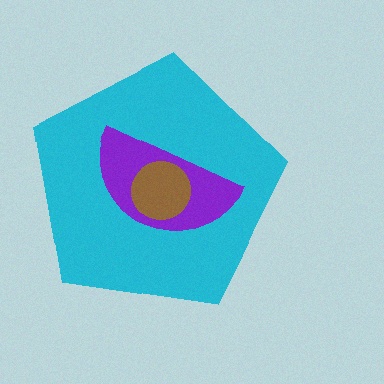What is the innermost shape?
The brown circle.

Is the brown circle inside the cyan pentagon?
Yes.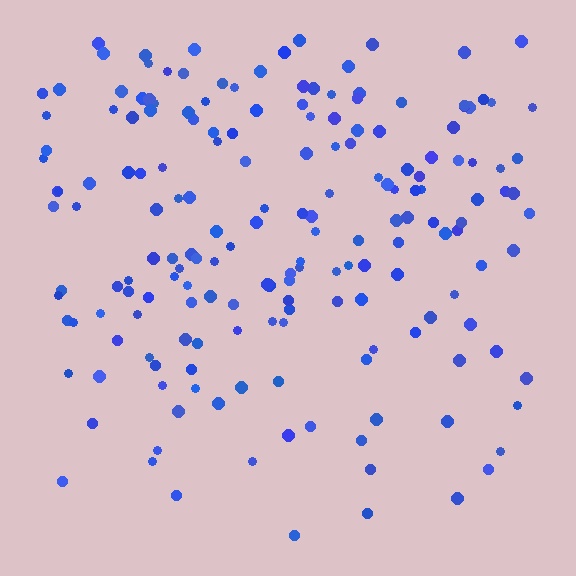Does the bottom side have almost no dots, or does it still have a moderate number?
Still a moderate number, just noticeably fewer than the top.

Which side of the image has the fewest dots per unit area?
The bottom.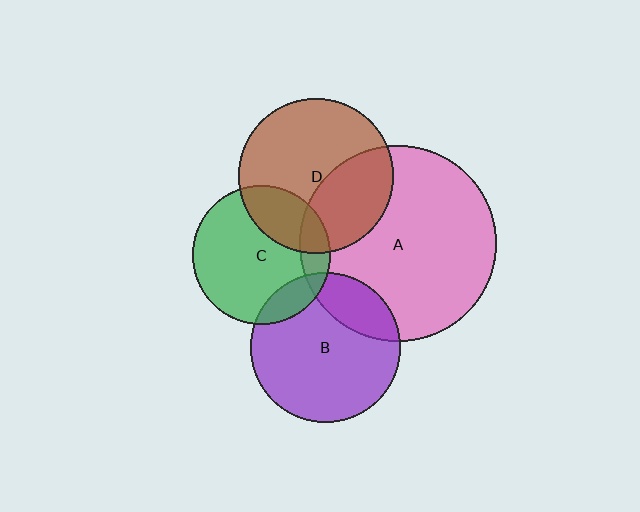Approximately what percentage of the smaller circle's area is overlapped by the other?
Approximately 15%.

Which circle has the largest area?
Circle A (pink).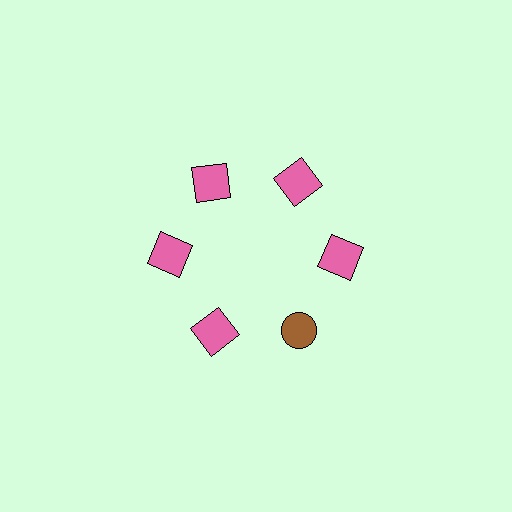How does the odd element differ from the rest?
It differs in both color (brown instead of pink) and shape (circle instead of square).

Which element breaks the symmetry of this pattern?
The brown circle at roughly the 5 o'clock position breaks the symmetry. All other shapes are pink squares.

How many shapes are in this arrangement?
There are 6 shapes arranged in a ring pattern.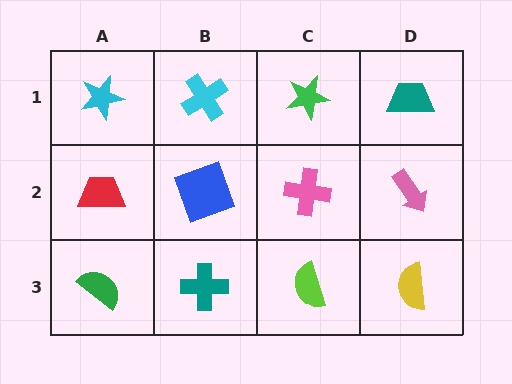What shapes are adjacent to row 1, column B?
A blue square (row 2, column B), a cyan star (row 1, column A), a green star (row 1, column C).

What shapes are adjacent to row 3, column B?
A blue square (row 2, column B), a green semicircle (row 3, column A), a lime semicircle (row 3, column C).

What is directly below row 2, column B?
A teal cross.